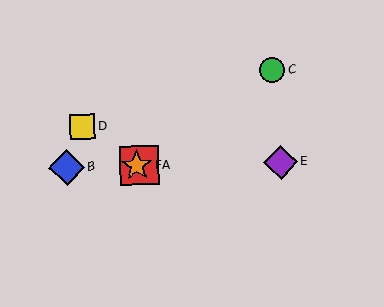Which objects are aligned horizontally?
Objects A, B, E, F are aligned horizontally.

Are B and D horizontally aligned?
No, B is at y≈167 and D is at y≈127.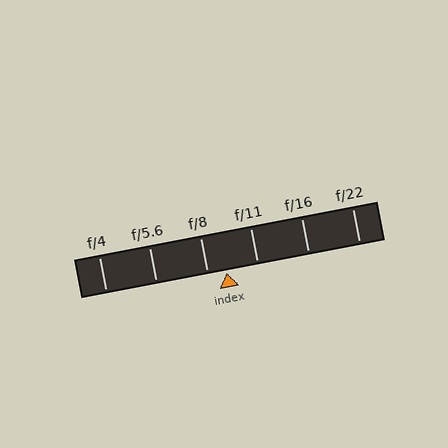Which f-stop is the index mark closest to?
The index mark is closest to f/8.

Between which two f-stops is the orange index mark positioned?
The index mark is between f/8 and f/11.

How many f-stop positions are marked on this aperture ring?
There are 6 f-stop positions marked.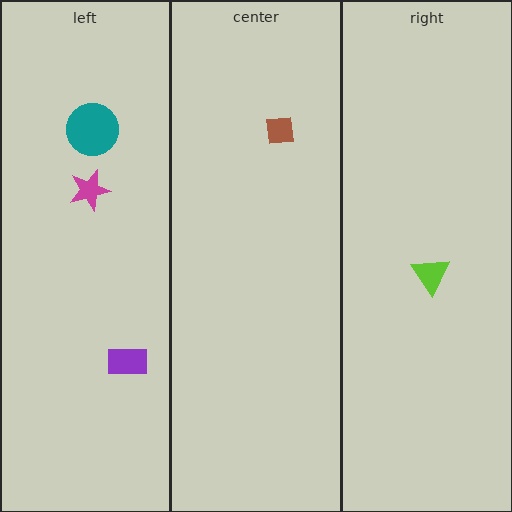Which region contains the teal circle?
The left region.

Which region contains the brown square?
The center region.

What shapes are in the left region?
The teal circle, the magenta star, the purple rectangle.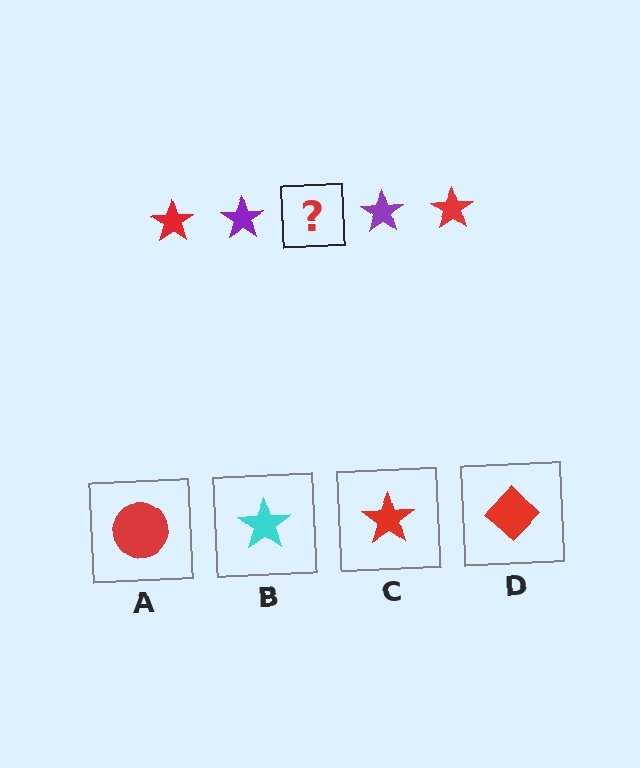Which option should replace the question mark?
Option C.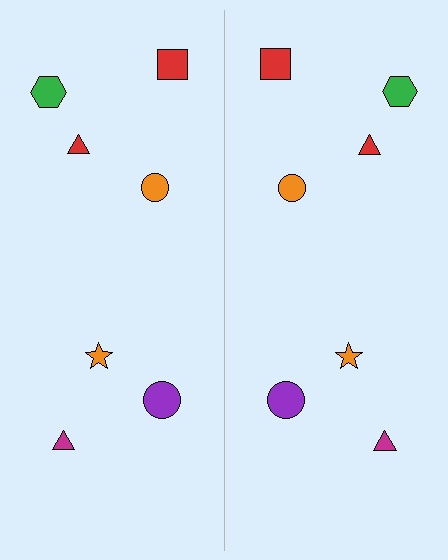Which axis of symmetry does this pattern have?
The pattern has a vertical axis of symmetry running through the center of the image.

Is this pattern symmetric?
Yes, this pattern has bilateral (reflection) symmetry.